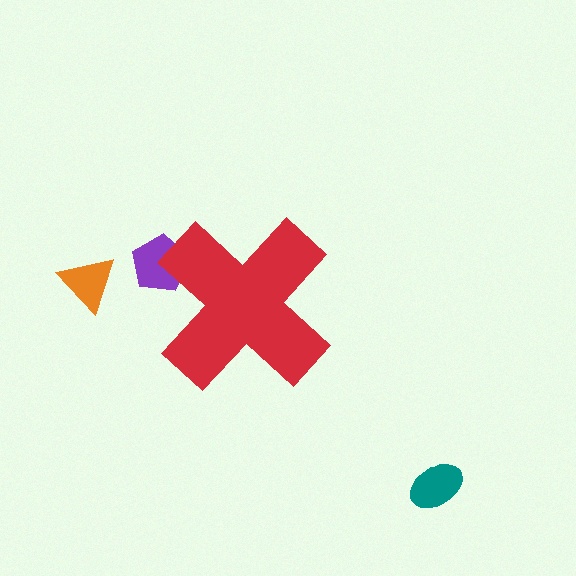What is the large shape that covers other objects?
A red cross.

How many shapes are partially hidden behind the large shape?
1 shape is partially hidden.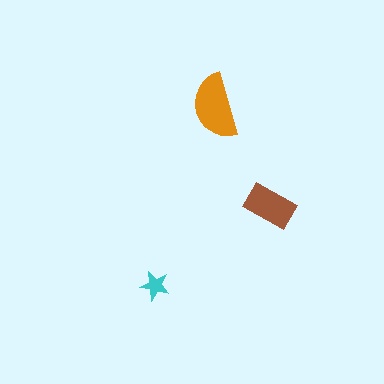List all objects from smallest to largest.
The cyan star, the brown rectangle, the orange semicircle.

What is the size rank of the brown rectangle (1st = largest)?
2nd.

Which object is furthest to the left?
The cyan star is leftmost.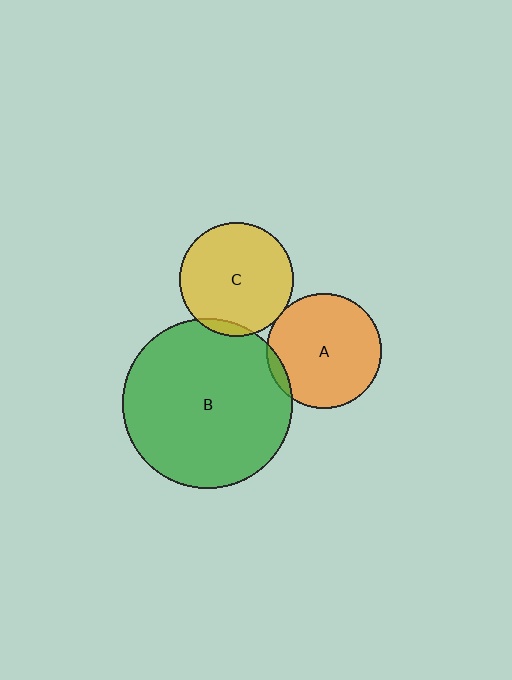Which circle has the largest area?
Circle B (green).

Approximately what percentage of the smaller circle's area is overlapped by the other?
Approximately 5%.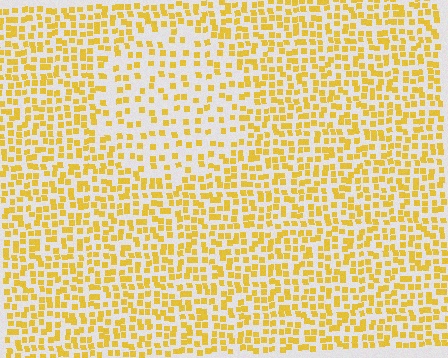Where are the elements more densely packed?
The elements are more densely packed outside the circle boundary.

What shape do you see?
I see a circle.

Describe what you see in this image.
The image contains small yellow elements arranged at two different densities. A circle-shaped region is visible where the elements are less densely packed than the surrounding area.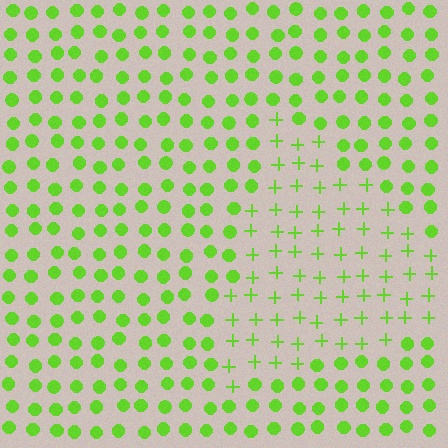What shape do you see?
I see a triangle.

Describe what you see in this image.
The image is filled with small lime elements arranged in a uniform grid. A triangle-shaped region contains plus signs, while the surrounding area contains circles. The boundary is defined purely by the change in element shape.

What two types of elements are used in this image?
The image uses plus signs inside the triangle region and circles outside it.